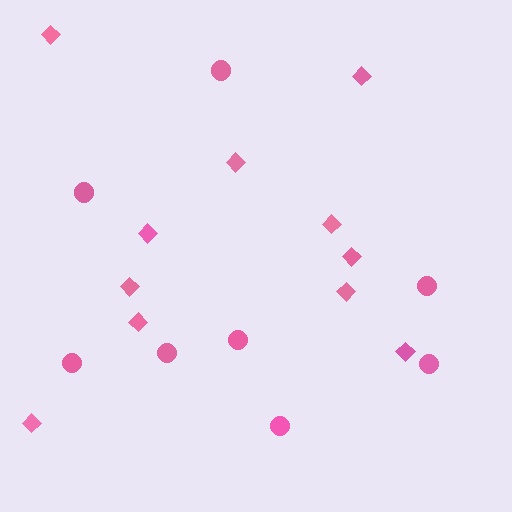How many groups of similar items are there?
There are 2 groups: one group of diamonds (11) and one group of circles (8).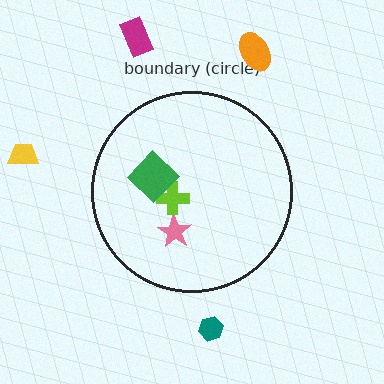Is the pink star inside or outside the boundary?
Inside.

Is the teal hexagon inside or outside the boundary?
Outside.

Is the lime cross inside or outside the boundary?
Inside.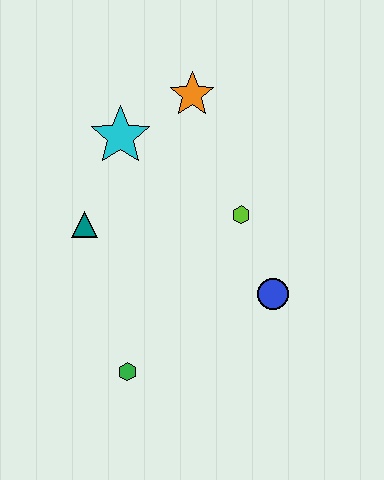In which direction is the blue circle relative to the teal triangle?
The blue circle is to the right of the teal triangle.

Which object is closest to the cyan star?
The orange star is closest to the cyan star.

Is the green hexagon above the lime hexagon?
No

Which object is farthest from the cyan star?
The green hexagon is farthest from the cyan star.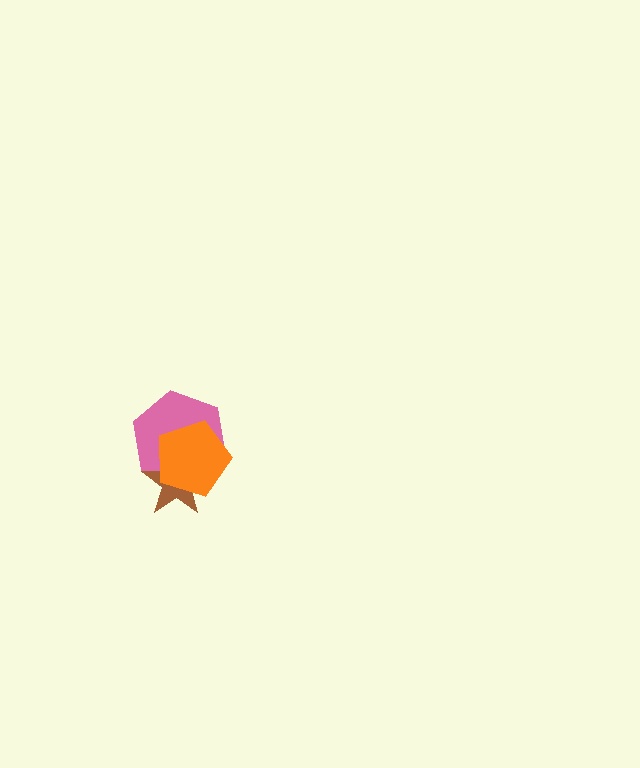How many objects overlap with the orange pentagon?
2 objects overlap with the orange pentagon.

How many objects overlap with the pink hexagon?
2 objects overlap with the pink hexagon.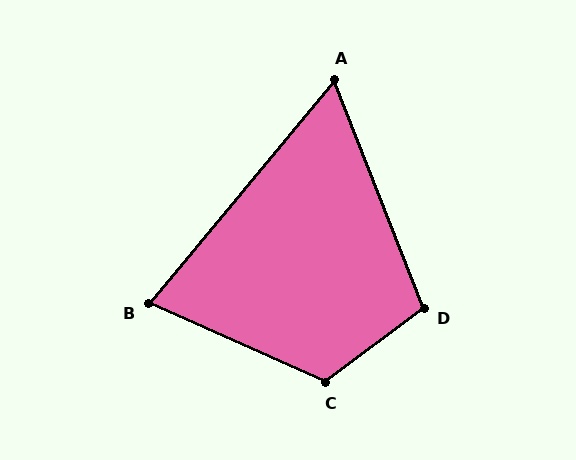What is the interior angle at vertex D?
Approximately 106 degrees (obtuse).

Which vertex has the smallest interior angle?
A, at approximately 61 degrees.